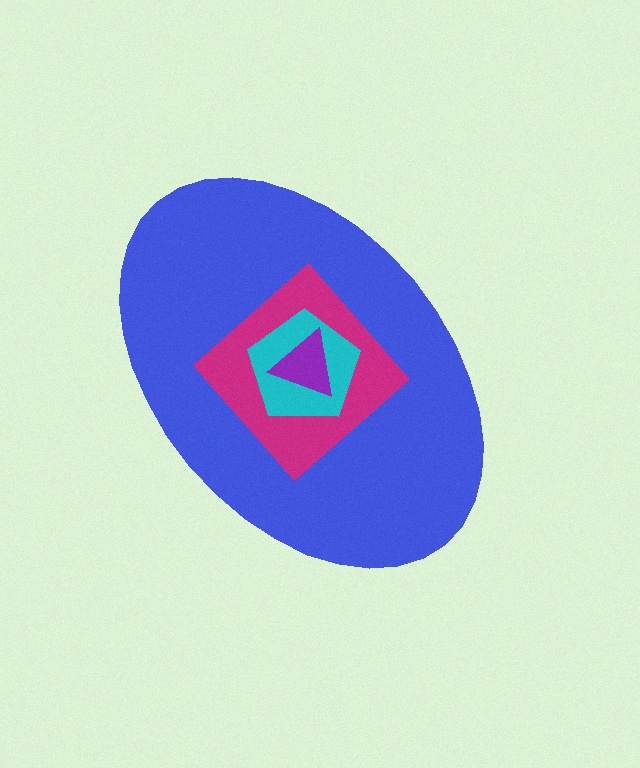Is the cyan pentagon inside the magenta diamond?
Yes.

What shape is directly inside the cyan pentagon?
The purple triangle.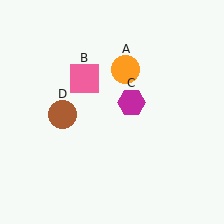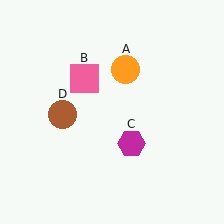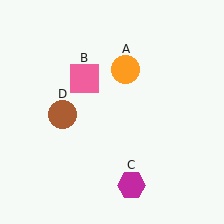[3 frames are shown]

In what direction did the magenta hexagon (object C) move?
The magenta hexagon (object C) moved down.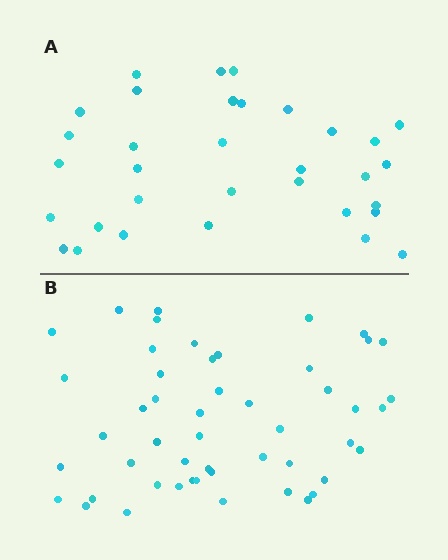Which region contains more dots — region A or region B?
Region B (the bottom region) has more dots.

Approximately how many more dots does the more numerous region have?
Region B has approximately 15 more dots than region A.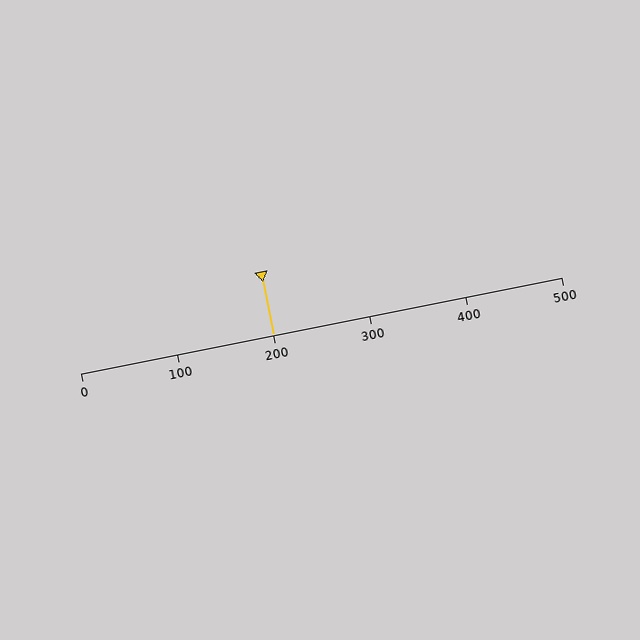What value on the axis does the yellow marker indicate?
The marker indicates approximately 200.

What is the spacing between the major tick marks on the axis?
The major ticks are spaced 100 apart.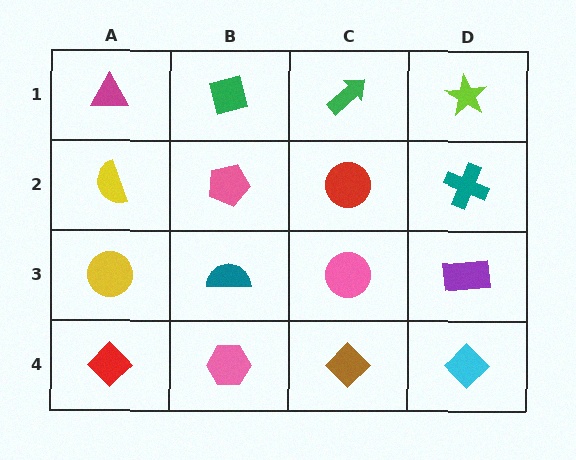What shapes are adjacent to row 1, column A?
A yellow semicircle (row 2, column A), a green square (row 1, column B).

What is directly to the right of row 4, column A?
A pink hexagon.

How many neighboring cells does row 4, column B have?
3.